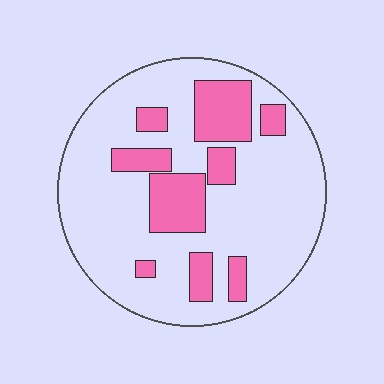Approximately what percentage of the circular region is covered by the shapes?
Approximately 25%.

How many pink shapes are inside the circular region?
9.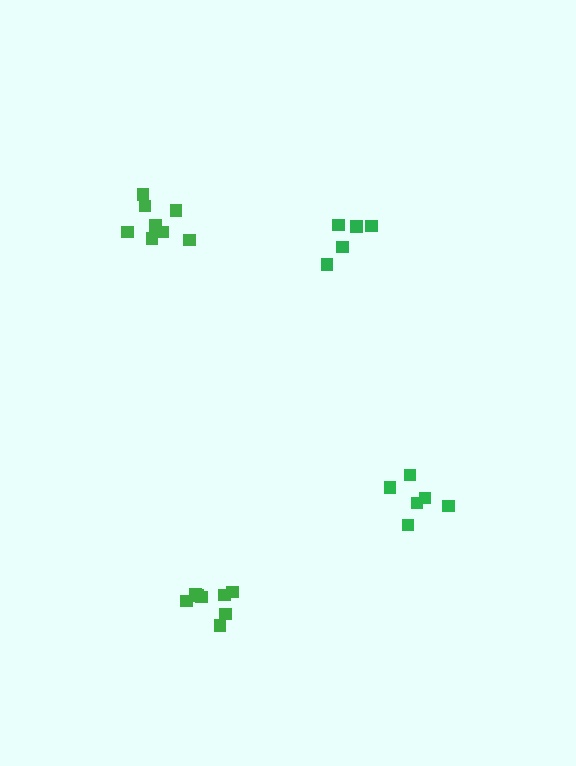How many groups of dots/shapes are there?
There are 4 groups.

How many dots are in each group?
Group 1: 8 dots, Group 2: 6 dots, Group 3: 8 dots, Group 4: 5 dots (27 total).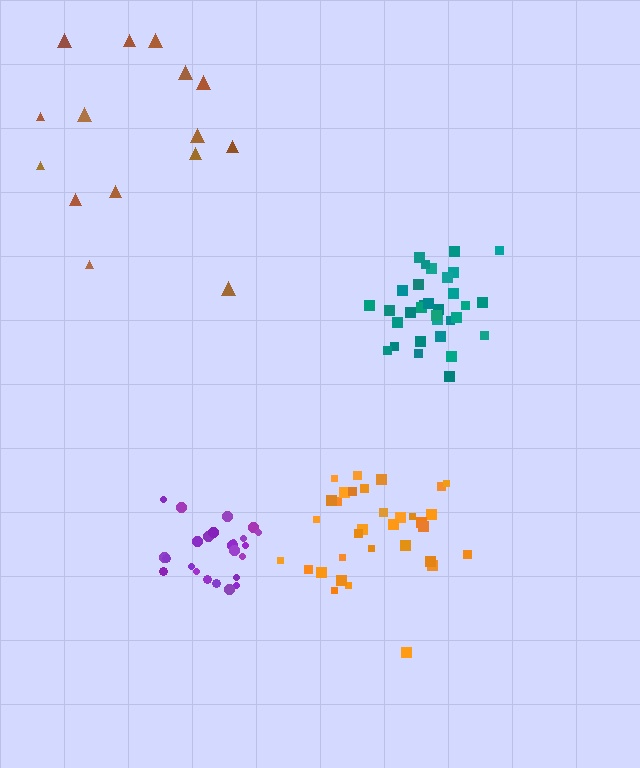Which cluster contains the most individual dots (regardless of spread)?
Orange (33).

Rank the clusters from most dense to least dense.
teal, purple, orange, brown.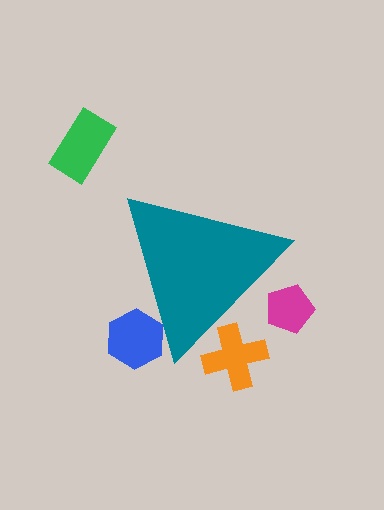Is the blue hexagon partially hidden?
Yes, the blue hexagon is partially hidden behind the teal triangle.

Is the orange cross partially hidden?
Yes, the orange cross is partially hidden behind the teal triangle.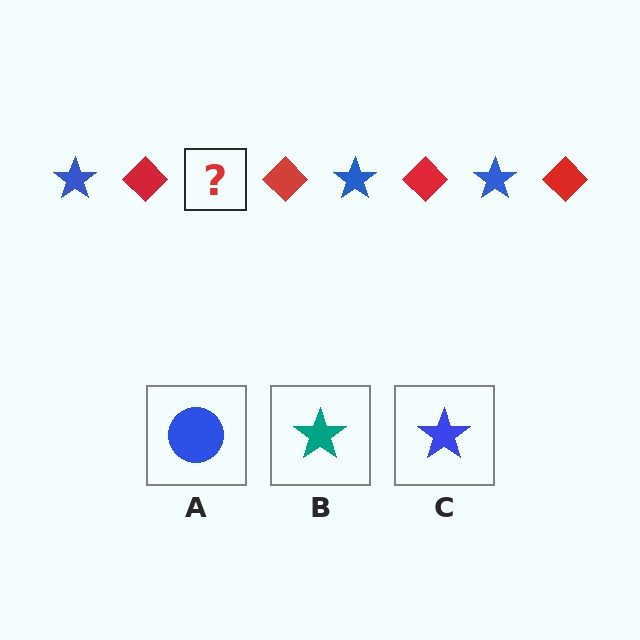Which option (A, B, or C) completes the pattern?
C.